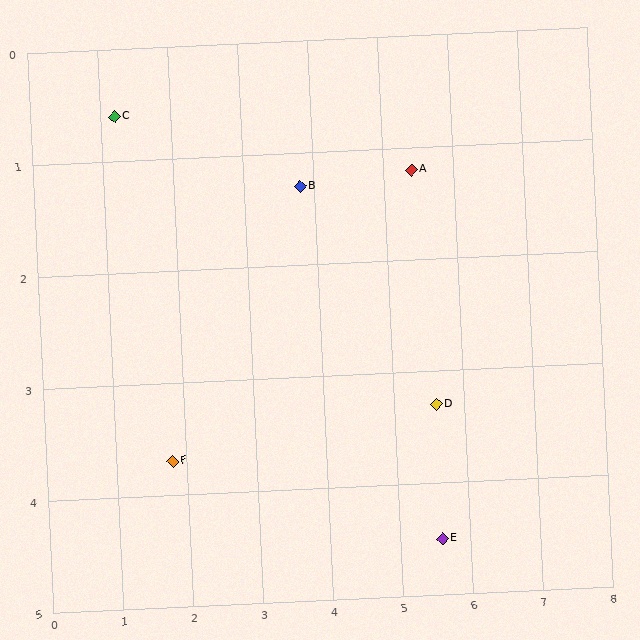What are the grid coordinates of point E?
Point E is at approximately (5.6, 4.5).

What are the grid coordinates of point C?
Point C is at approximately (1.2, 0.6).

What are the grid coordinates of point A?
Point A is at approximately (5.4, 1.2).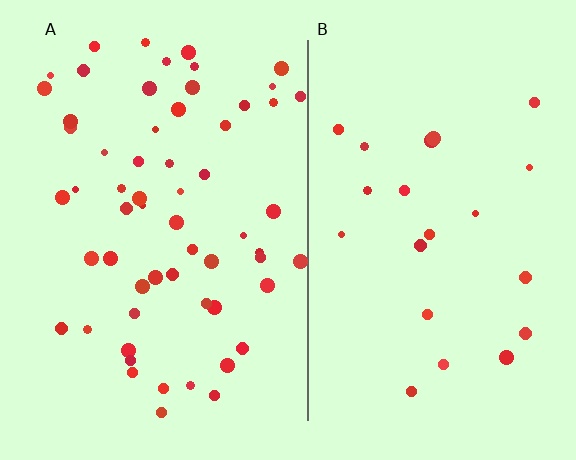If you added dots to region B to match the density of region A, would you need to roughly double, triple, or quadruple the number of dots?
Approximately triple.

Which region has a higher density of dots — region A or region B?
A (the left).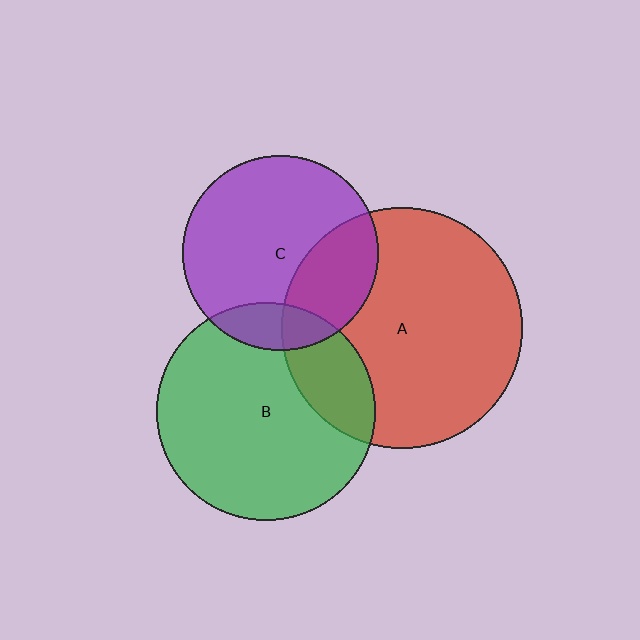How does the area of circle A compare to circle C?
Approximately 1.5 times.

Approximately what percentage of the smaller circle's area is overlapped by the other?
Approximately 20%.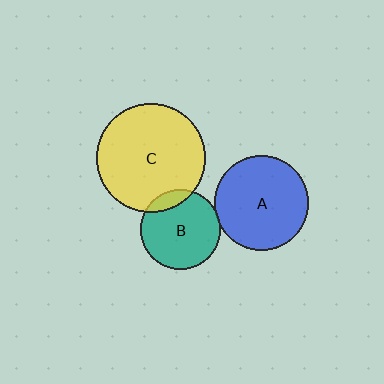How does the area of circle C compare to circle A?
Approximately 1.3 times.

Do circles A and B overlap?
Yes.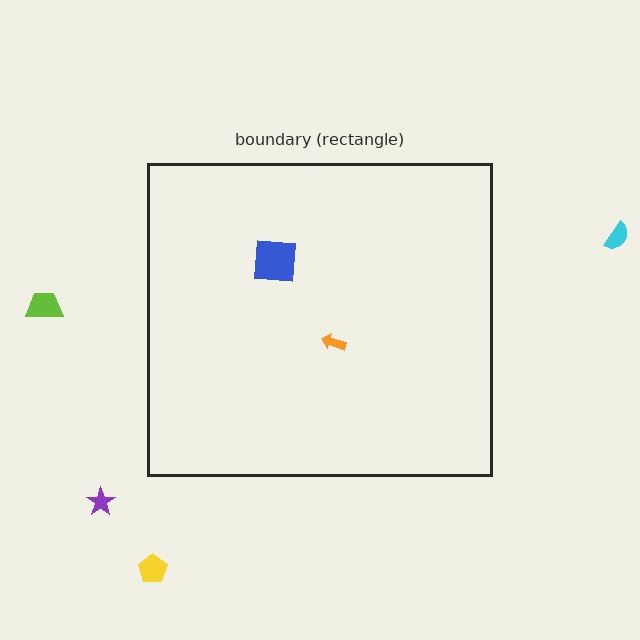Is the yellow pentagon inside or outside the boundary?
Outside.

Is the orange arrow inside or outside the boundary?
Inside.